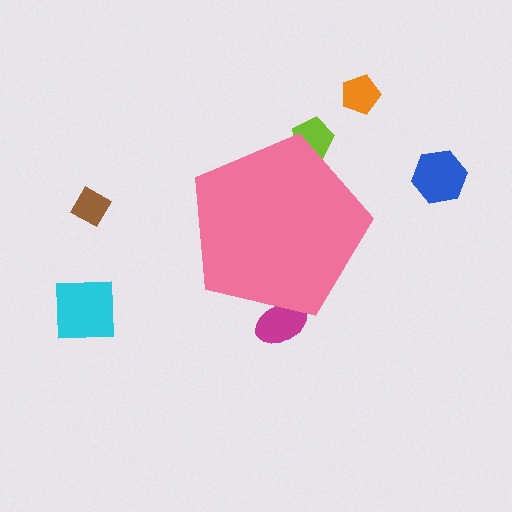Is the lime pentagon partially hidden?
Yes, the lime pentagon is partially hidden behind the pink pentagon.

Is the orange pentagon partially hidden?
No, the orange pentagon is fully visible.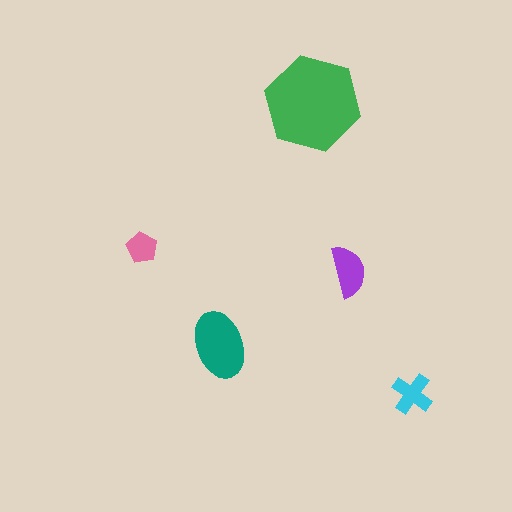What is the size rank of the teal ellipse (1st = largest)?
2nd.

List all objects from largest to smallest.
The green hexagon, the teal ellipse, the purple semicircle, the cyan cross, the pink pentagon.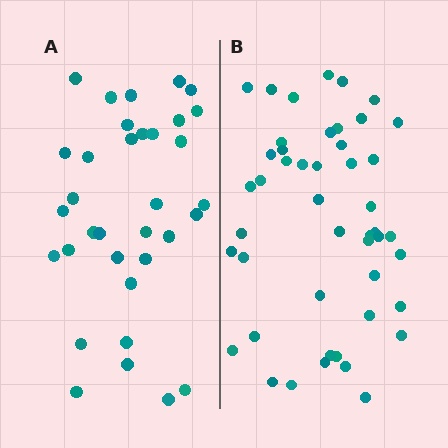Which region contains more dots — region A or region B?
Region B (the right region) has more dots.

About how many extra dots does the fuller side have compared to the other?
Region B has approximately 15 more dots than region A.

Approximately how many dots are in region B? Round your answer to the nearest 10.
About 50 dots. (The exact count is 47, which rounds to 50.)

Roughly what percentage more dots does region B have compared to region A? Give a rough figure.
About 40% more.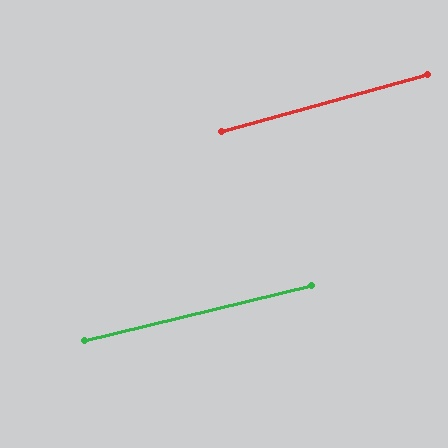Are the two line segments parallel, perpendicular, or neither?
Parallel — their directions differ by only 1.8°.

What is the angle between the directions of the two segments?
Approximately 2 degrees.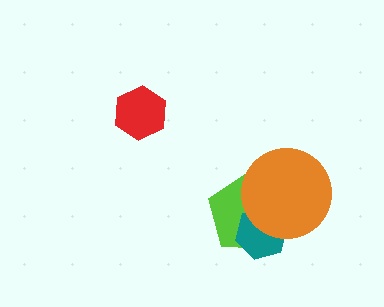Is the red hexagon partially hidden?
No, no other shape covers it.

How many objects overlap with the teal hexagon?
2 objects overlap with the teal hexagon.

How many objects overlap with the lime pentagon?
2 objects overlap with the lime pentagon.